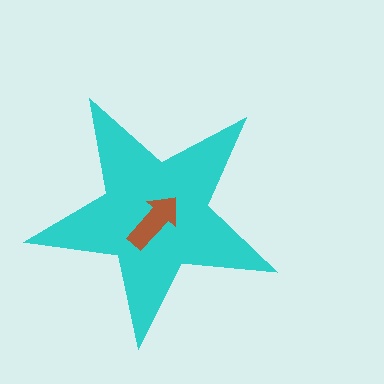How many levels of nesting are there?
2.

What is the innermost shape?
The brown arrow.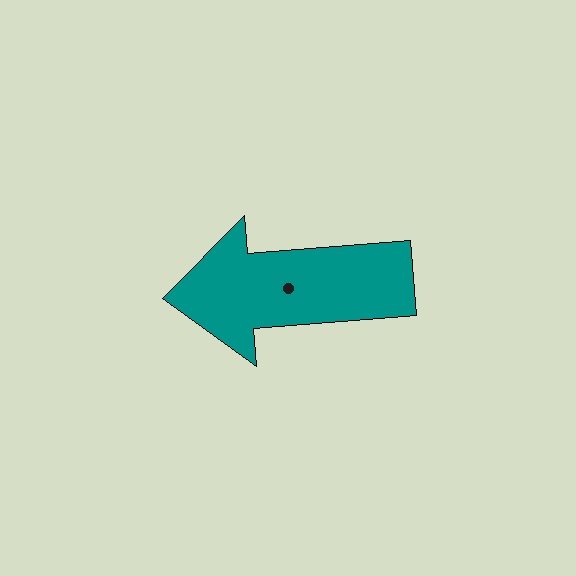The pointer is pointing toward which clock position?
Roughly 9 o'clock.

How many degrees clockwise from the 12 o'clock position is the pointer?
Approximately 265 degrees.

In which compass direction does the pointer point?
West.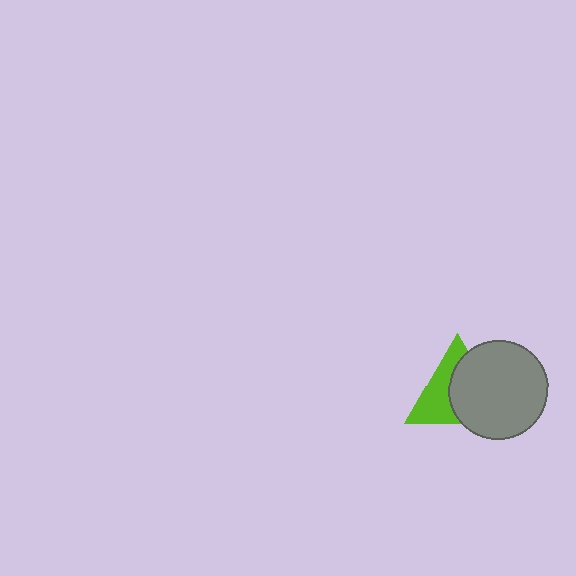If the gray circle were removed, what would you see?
You would see the complete lime triangle.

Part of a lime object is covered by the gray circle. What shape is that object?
It is a triangle.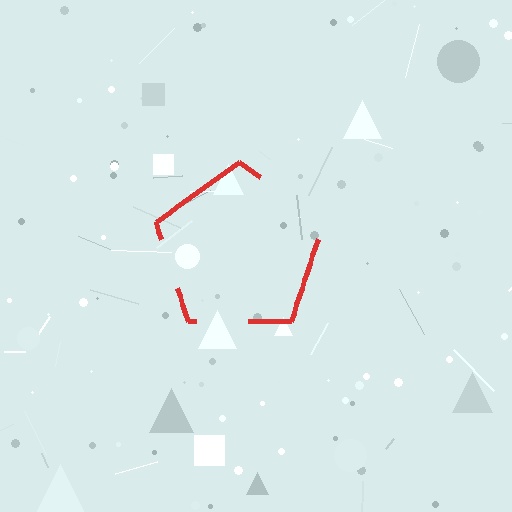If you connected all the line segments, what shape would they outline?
They would outline a pentagon.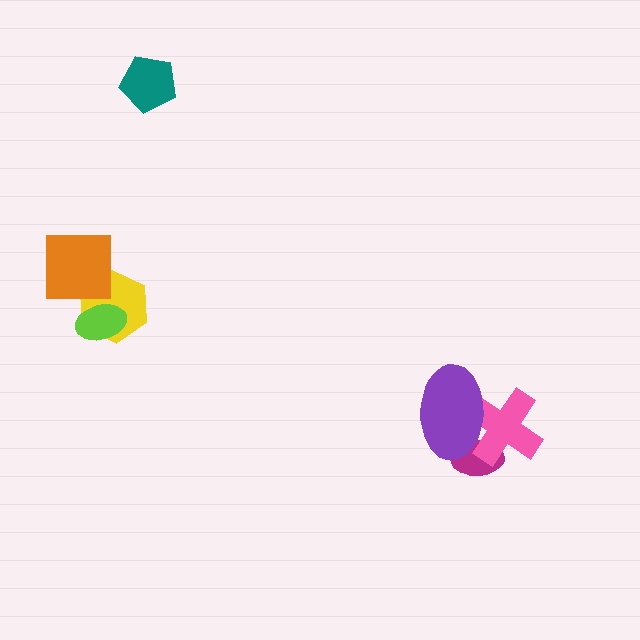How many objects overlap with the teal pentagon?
0 objects overlap with the teal pentagon.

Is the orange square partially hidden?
No, no other shape covers it.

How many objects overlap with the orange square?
1 object overlaps with the orange square.